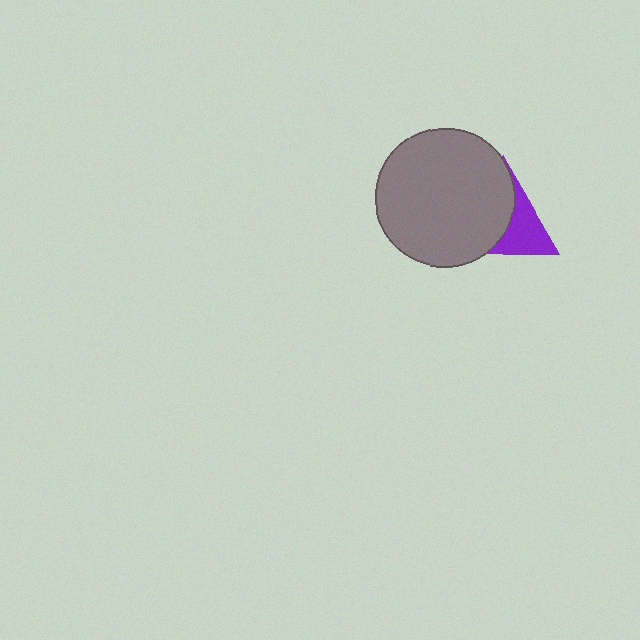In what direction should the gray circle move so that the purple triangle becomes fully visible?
The gray circle should move left. That is the shortest direction to clear the overlap and leave the purple triangle fully visible.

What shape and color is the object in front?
The object in front is a gray circle.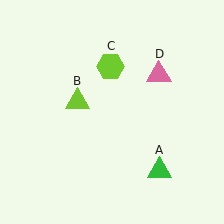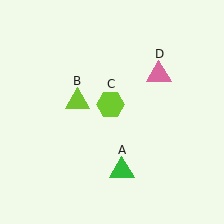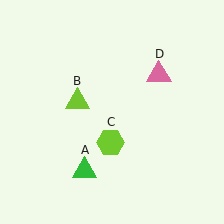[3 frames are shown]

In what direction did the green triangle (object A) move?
The green triangle (object A) moved left.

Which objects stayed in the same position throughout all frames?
Lime triangle (object B) and pink triangle (object D) remained stationary.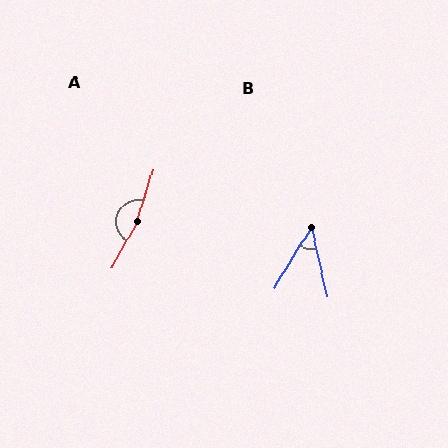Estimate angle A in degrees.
Approximately 168 degrees.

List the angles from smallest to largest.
B (44°), A (168°).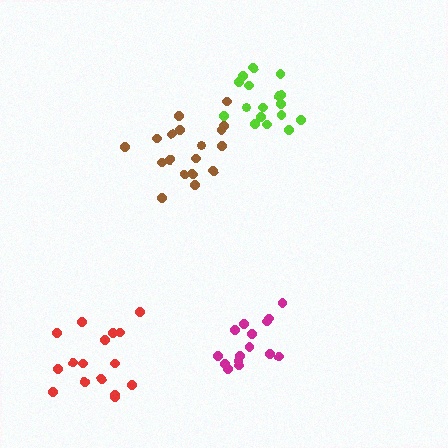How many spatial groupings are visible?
There are 4 spatial groupings.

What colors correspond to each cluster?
The clusters are colored: magenta, brown, red, lime.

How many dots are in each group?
Group 1: 15 dots, Group 2: 18 dots, Group 3: 16 dots, Group 4: 17 dots (66 total).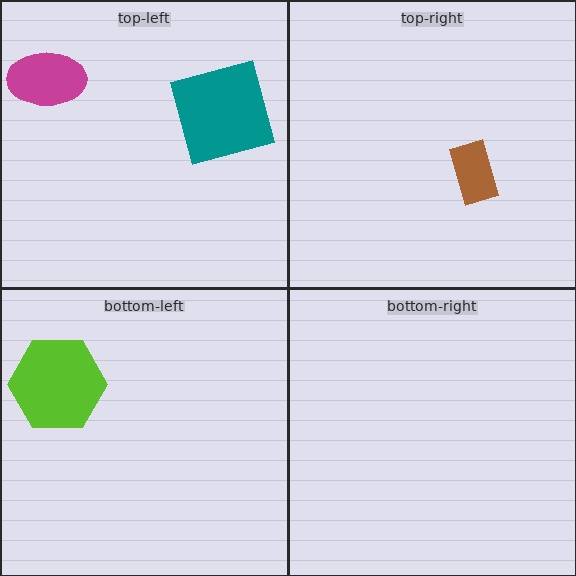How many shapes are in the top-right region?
1.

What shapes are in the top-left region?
The magenta ellipse, the teal square.